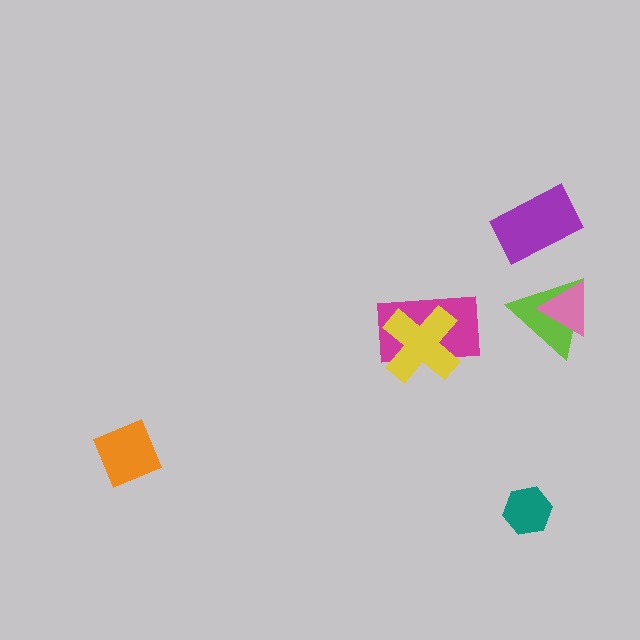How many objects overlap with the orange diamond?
0 objects overlap with the orange diamond.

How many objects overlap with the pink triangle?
1 object overlaps with the pink triangle.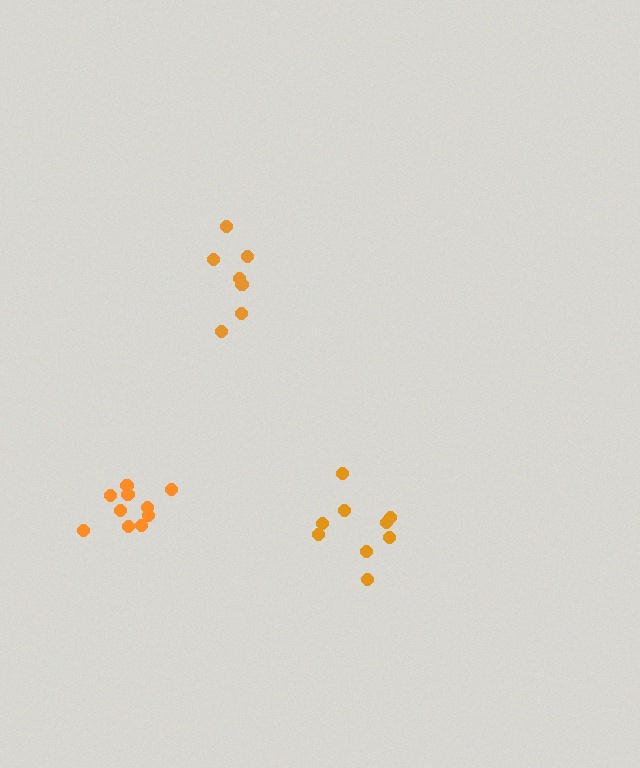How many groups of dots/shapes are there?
There are 3 groups.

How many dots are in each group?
Group 1: 10 dots, Group 2: 9 dots, Group 3: 7 dots (26 total).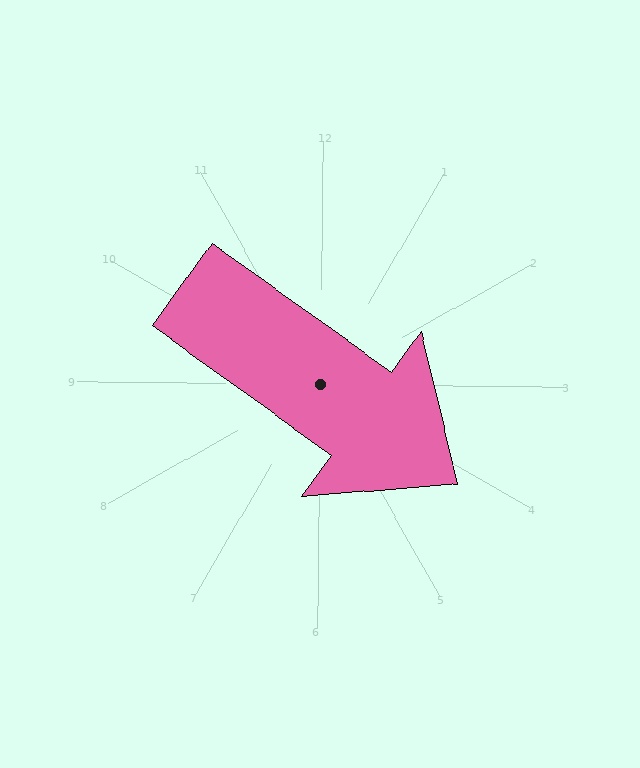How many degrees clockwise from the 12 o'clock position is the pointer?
Approximately 125 degrees.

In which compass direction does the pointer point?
Southeast.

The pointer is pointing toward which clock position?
Roughly 4 o'clock.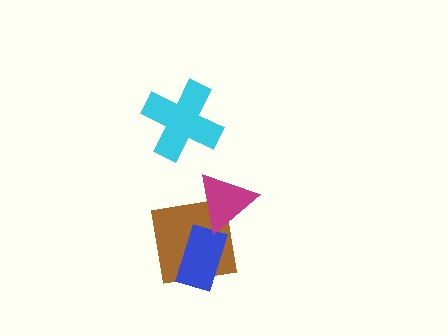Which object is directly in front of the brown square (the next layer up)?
The blue rectangle is directly in front of the brown square.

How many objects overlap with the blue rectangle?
1 object overlaps with the blue rectangle.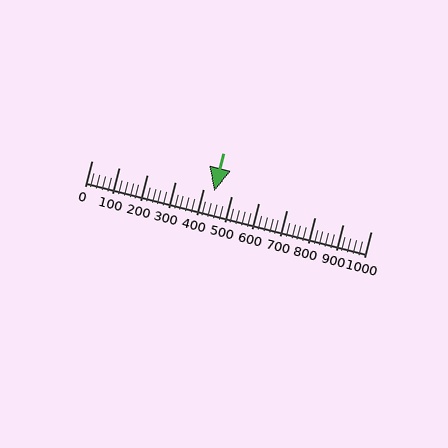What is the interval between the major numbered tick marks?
The major tick marks are spaced 100 units apart.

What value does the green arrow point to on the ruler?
The green arrow points to approximately 440.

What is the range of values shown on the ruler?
The ruler shows values from 0 to 1000.